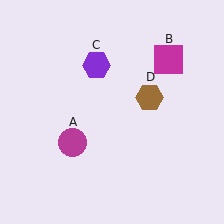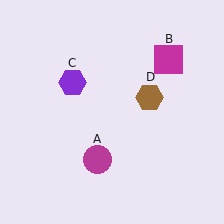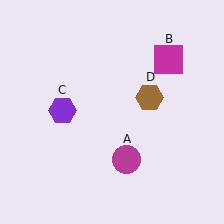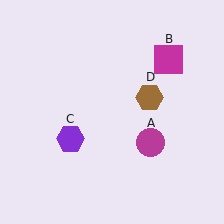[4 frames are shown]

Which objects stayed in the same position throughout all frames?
Magenta square (object B) and brown hexagon (object D) remained stationary.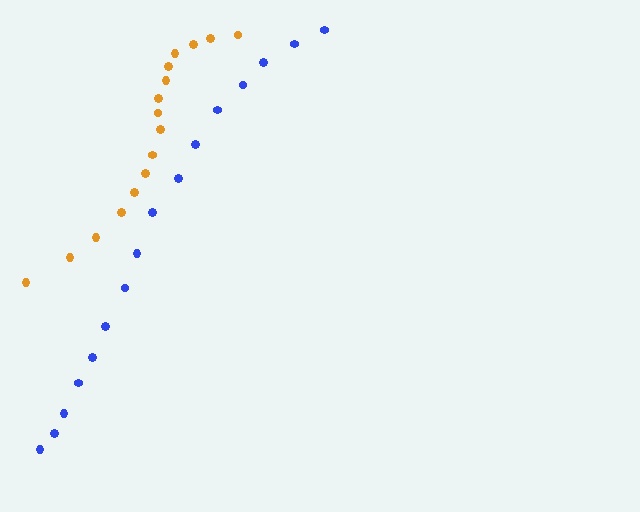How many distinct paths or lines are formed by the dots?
There are 2 distinct paths.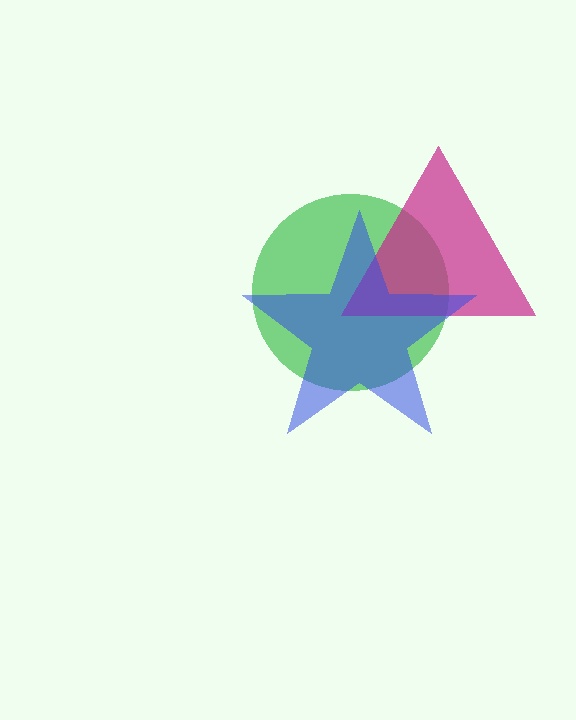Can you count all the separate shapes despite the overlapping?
Yes, there are 3 separate shapes.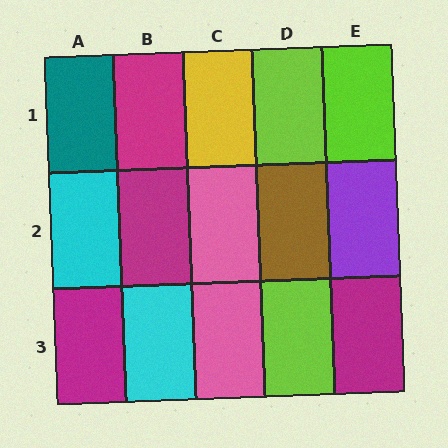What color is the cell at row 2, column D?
Brown.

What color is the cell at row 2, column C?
Pink.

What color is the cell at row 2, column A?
Cyan.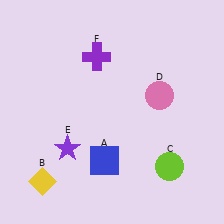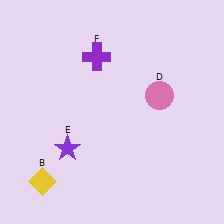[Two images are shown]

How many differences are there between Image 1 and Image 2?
There are 2 differences between the two images.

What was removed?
The blue square (A), the lime circle (C) were removed in Image 2.